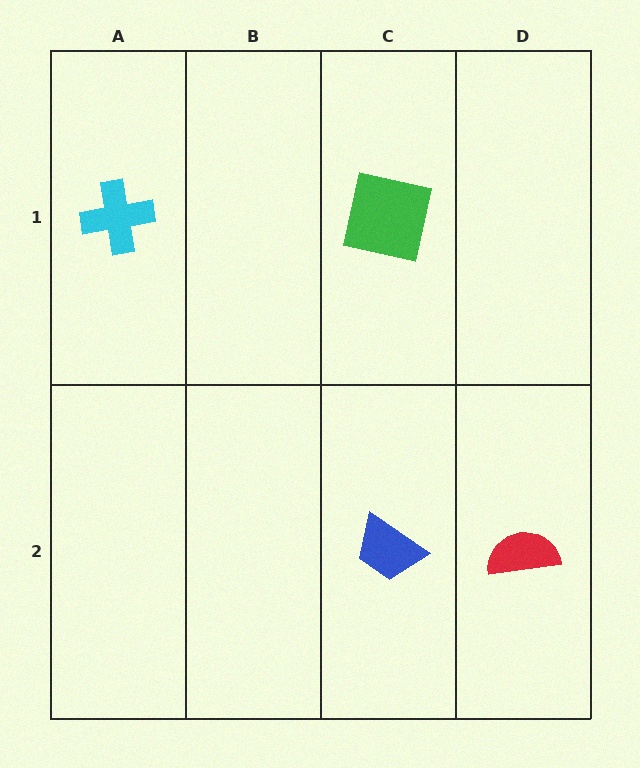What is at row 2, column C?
A blue trapezoid.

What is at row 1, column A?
A cyan cross.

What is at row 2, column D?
A red semicircle.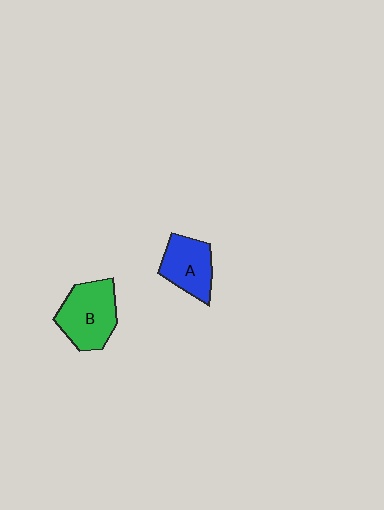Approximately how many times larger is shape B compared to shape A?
Approximately 1.3 times.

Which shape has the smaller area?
Shape A (blue).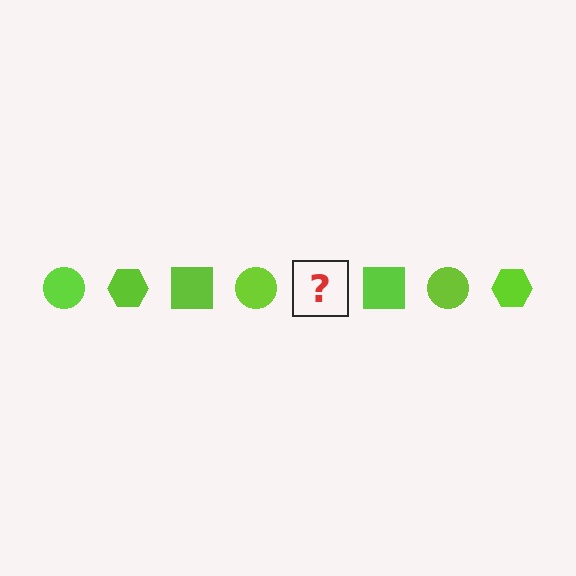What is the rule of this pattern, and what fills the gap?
The rule is that the pattern cycles through circle, hexagon, square shapes in lime. The gap should be filled with a lime hexagon.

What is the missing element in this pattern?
The missing element is a lime hexagon.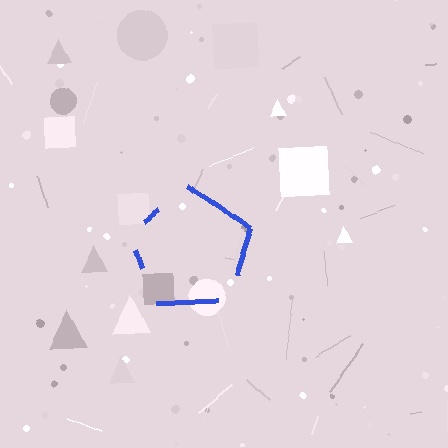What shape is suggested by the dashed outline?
The dashed outline suggests a pentagon.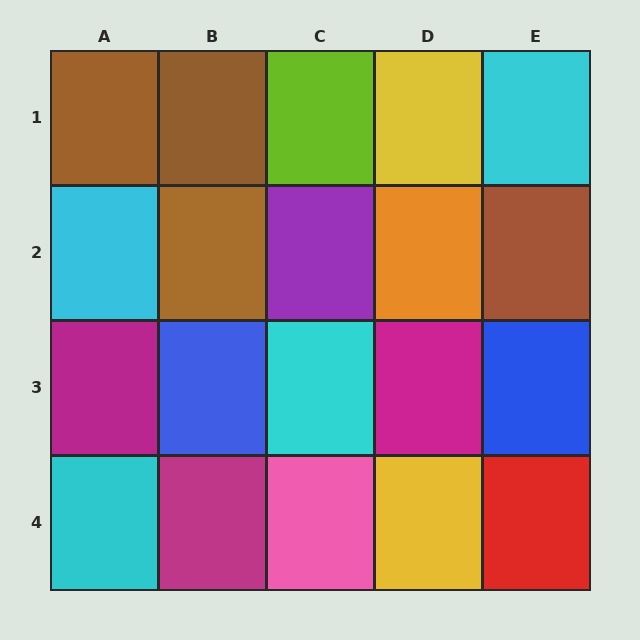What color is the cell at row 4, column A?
Cyan.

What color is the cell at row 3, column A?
Magenta.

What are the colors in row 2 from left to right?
Cyan, brown, purple, orange, brown.